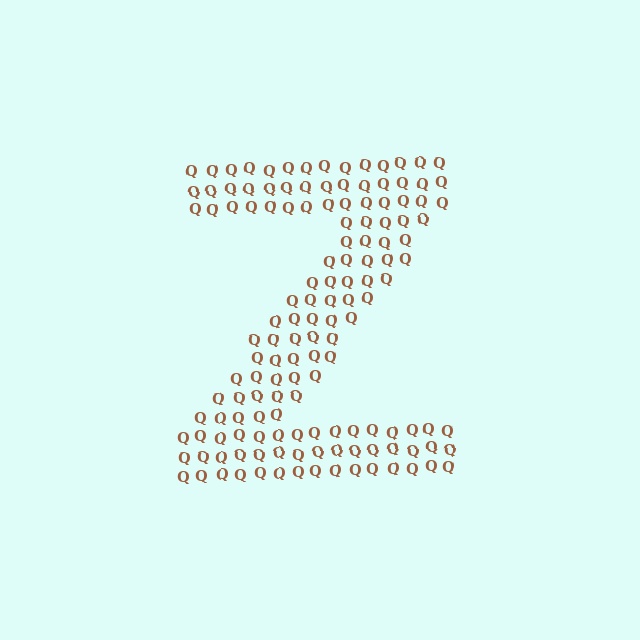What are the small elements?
The small elements are letter Q's.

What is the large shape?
The large shape is the letter Z.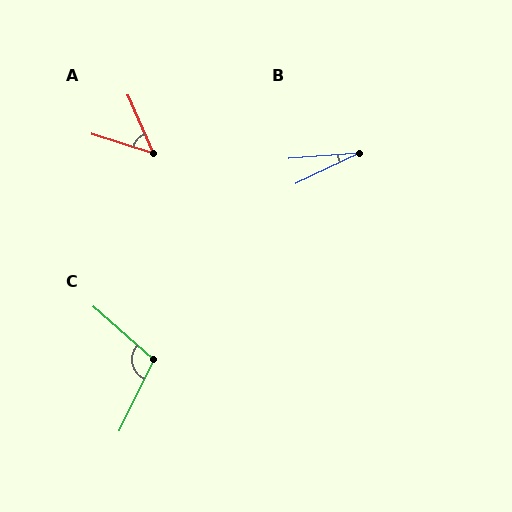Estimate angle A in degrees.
Approximately 49 degrees.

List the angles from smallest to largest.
B (21°), A (49°), C (106°).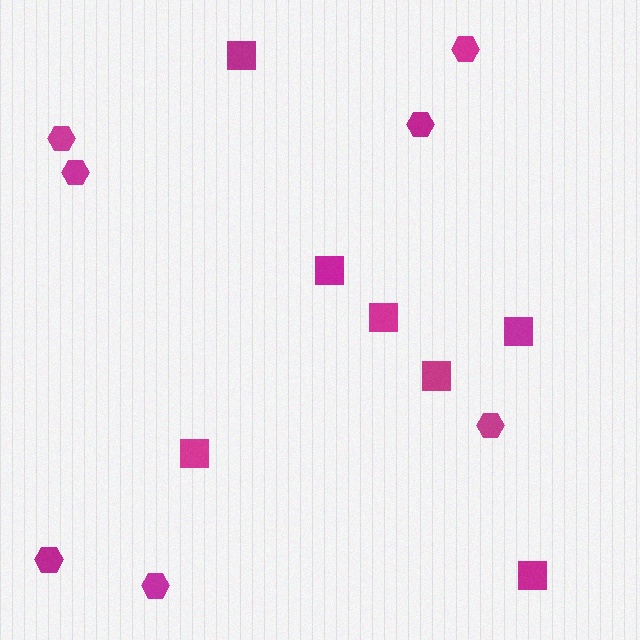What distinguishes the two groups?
There are 2 groups: one group of hexagons (7) and one group of squares (7).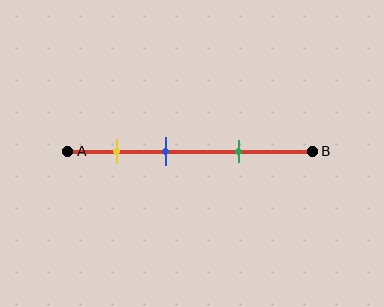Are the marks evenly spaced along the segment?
Yes, the marks are approximately evenly spaced.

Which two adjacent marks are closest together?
The yellow and blue marks are the closest adjacent pair.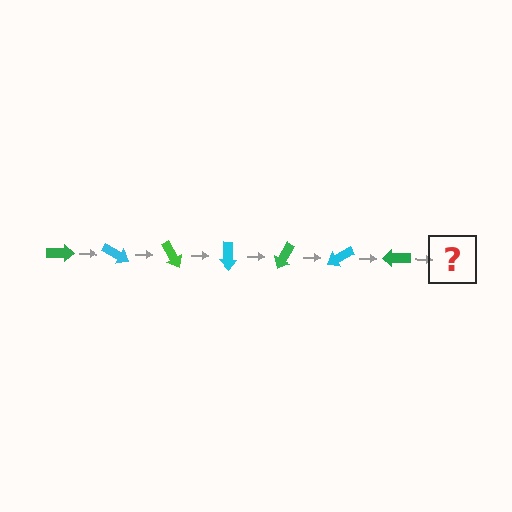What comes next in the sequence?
The next element should be a cyan arrow, rotated 210 degrees from the start.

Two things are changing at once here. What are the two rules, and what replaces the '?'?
The two rules are that it rotates 30 degrees each step and the color cycles through green and cyan. The '?' should be a cyan arrow, rotated 210 degrees from the start.